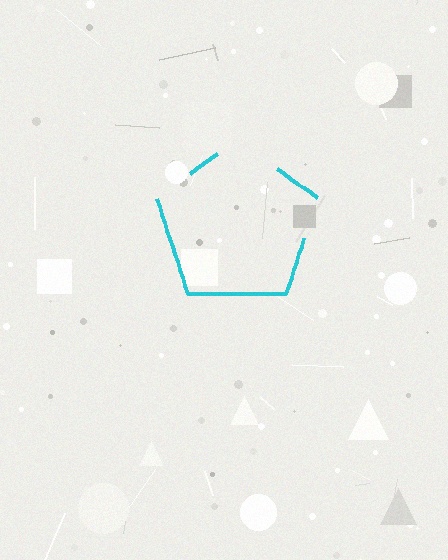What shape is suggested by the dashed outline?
The dashed outline suggests a pentagon.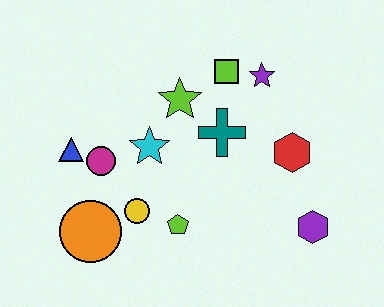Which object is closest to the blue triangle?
The magenta circle is closest to the blue triangle.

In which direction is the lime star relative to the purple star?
The lime star is to the left of the purple star.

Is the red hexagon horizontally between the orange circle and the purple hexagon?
Yes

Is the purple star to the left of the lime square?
No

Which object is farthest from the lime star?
The purple hexagon is farthest from the lime star.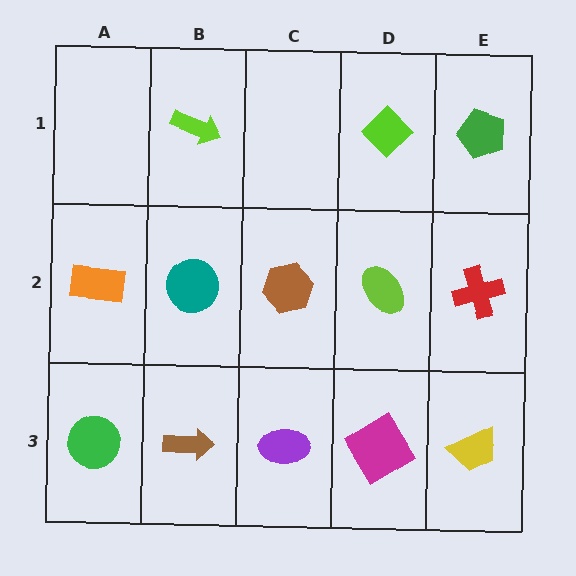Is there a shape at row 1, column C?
No, that cell is empty.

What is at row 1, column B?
A lime arrow.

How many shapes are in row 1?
3 shapes.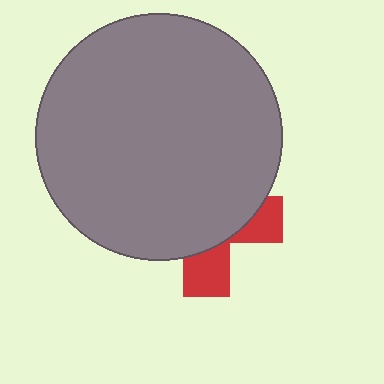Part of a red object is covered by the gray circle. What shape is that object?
It is a cross.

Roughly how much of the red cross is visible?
A small part of it is visible (roughly 31%).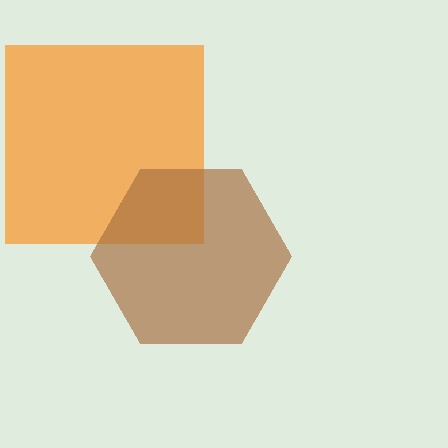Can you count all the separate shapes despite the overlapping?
Yes, there are 2 separate shapes.